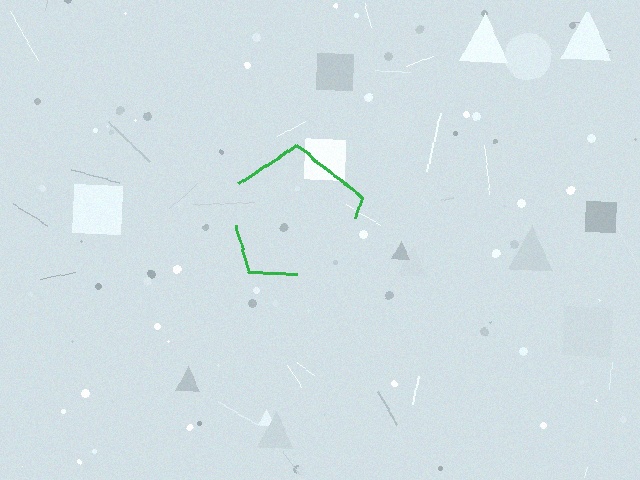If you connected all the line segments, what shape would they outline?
They would outline a pentagon.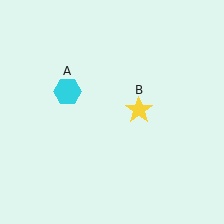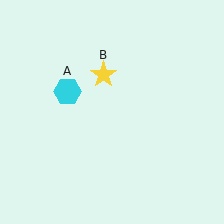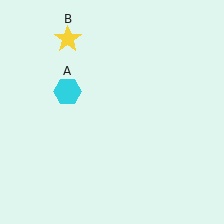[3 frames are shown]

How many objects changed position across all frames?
1 object changed position: yellow star (object B).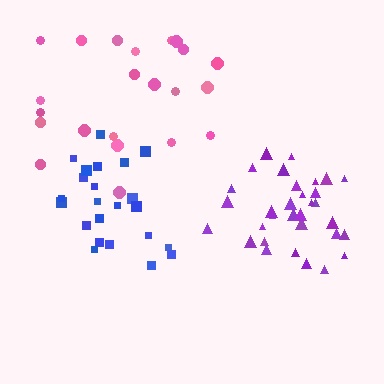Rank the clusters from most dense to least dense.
purple, blue, pink.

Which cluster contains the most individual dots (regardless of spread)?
Purple (32).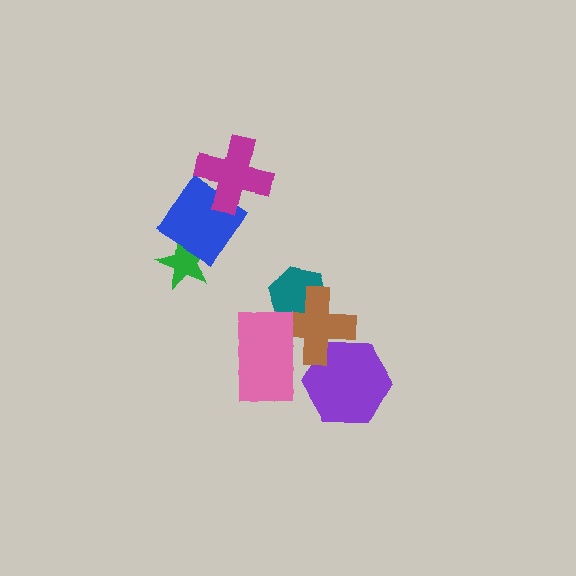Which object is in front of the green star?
The blue diamond is in front of the green star.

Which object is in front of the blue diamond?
The magenta cross is in front of the blue diamond.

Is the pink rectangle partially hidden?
No, no other shape covers it.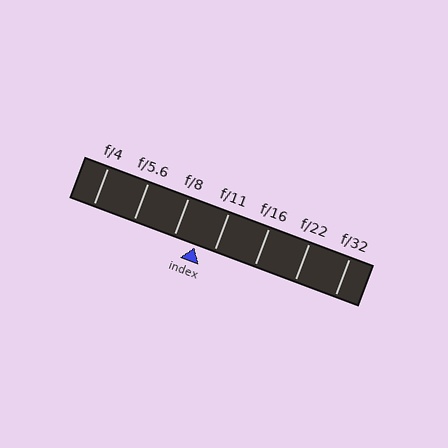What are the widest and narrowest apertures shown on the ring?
The widest aperture shown is f/4 and the narrowest is f/32.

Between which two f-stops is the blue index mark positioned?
The index mark is between f/8 and f/11.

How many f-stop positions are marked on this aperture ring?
There are 7 f-stop positions marked.